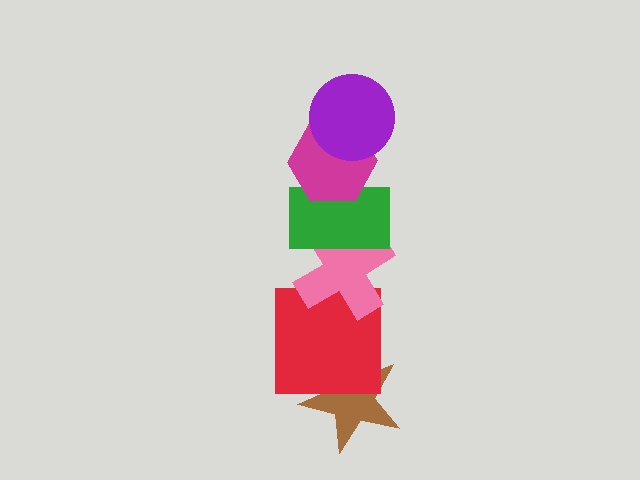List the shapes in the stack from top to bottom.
From top to bottom: the purple circle, the magenta hexagon, the green rectangle, the pink cross, the red square, the brown star.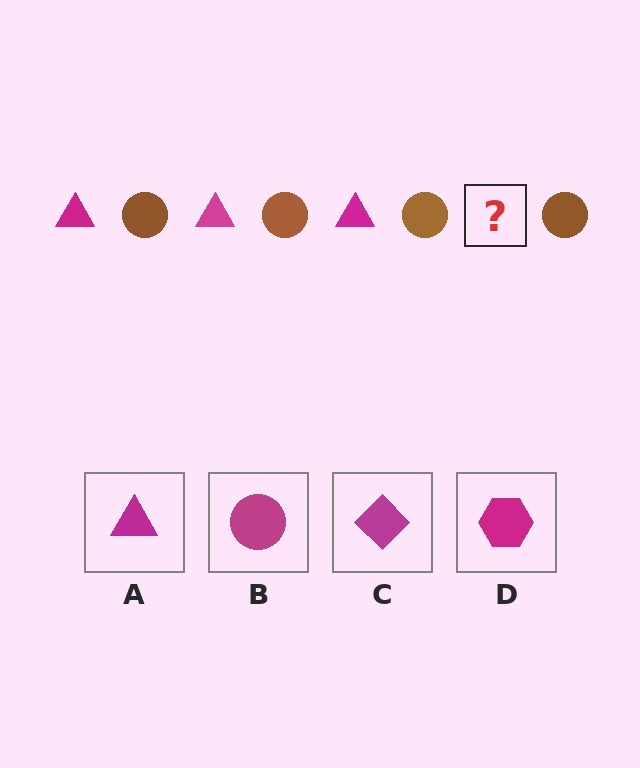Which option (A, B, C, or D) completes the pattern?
A.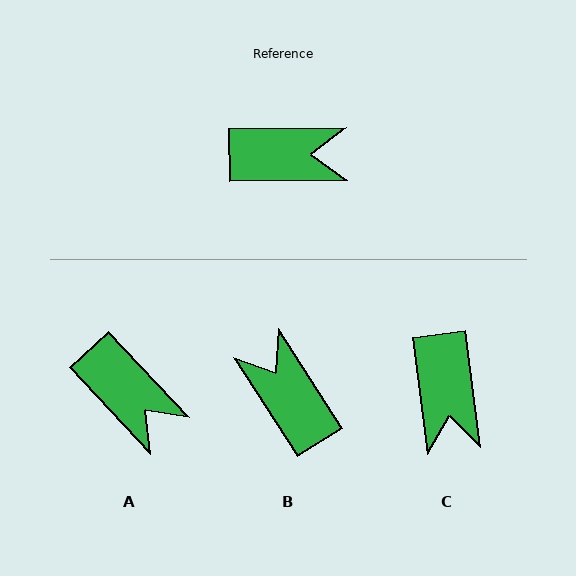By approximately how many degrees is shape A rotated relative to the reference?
Approximately 48 degrees clockwise.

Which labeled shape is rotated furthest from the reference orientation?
B, about 122 degrees away.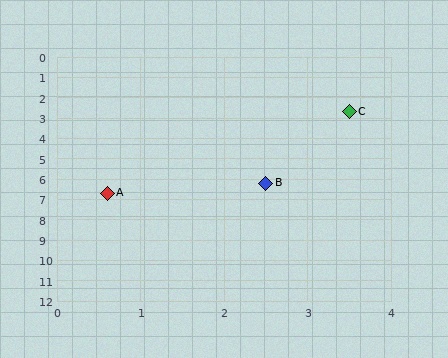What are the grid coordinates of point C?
Point C is at approximately (3.5, 2.7).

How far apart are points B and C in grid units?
Points B and C are about 3.6 grid units apart.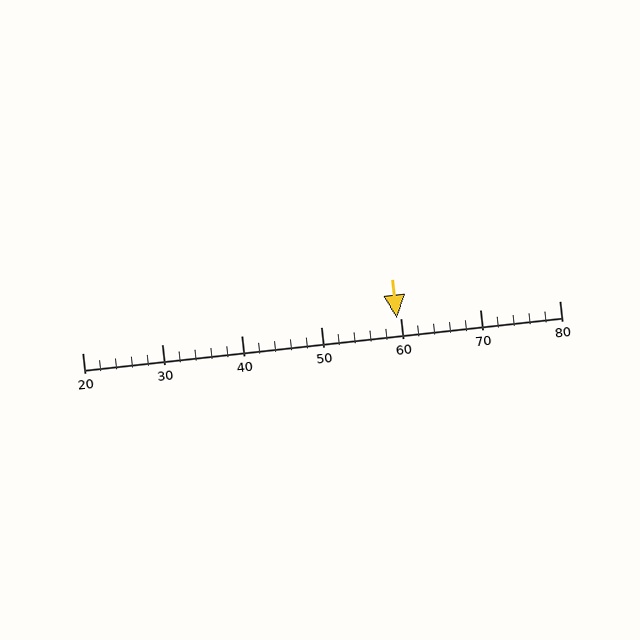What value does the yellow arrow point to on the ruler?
The yellow arrow points to approximately 60.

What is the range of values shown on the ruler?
The ruler shows values from 20 to 80.